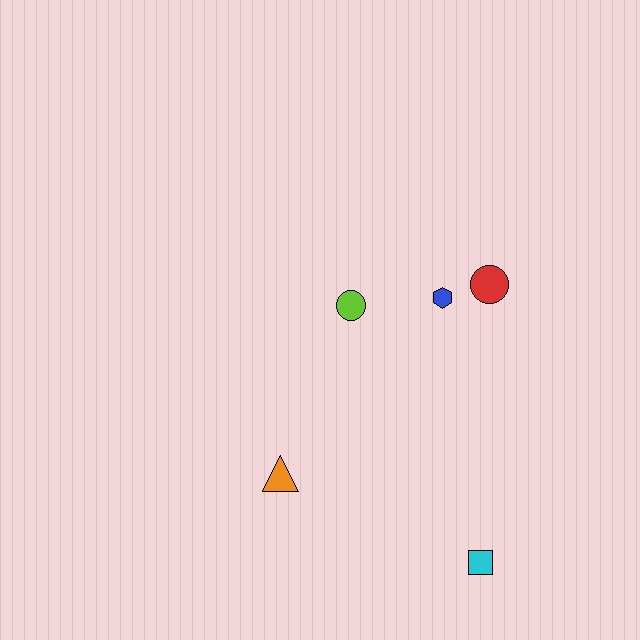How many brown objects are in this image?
There are no brown objects.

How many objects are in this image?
There are 5 objects.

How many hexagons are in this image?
There is 1 hexagon.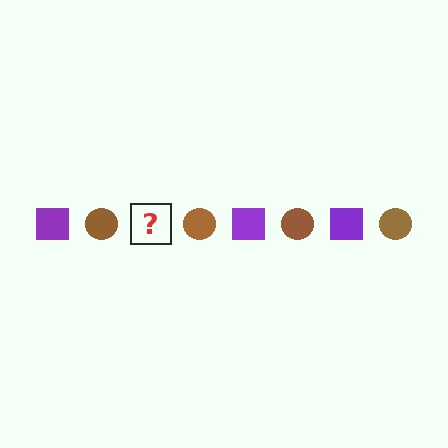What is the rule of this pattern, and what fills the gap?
The rule is that the pattern alternates between purple square and brown circle. The gap should be filled with a purple square.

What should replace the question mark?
The question mark should be replaced with a purple square.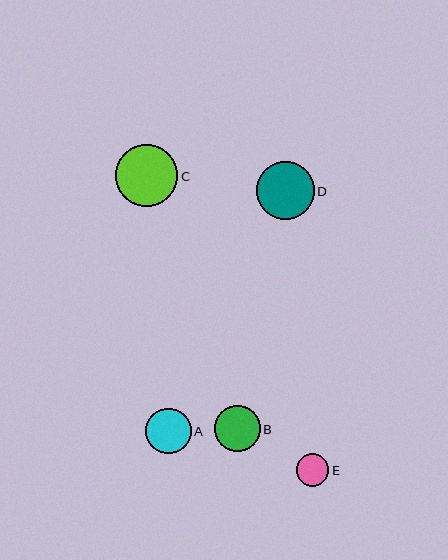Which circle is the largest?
Circle C is the largest with a size of approximately 62 pixels.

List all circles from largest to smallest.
From largest to smallest: C, D, B, A, E.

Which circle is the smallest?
Circle E is the smallest with a size of approximately 32 pixels.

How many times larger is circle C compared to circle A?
Circle C is approximately 1.4 times the size of circle A.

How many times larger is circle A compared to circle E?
Circle A is approximately 1.4 times the size of circle E.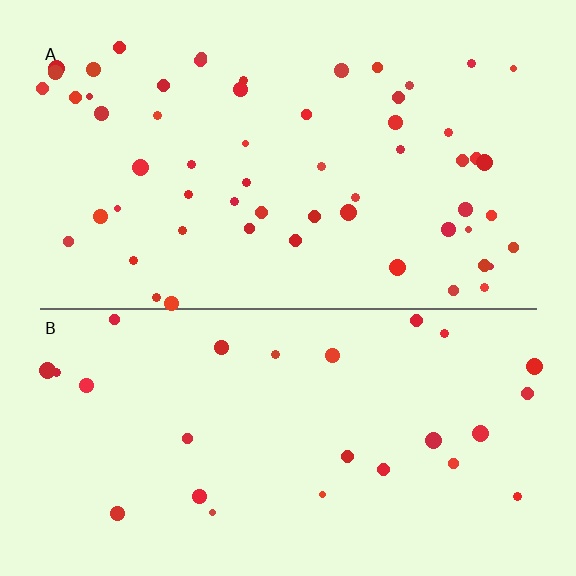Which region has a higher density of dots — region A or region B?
A (the top).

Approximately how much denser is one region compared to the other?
Approximately 2.3× — region A over region B.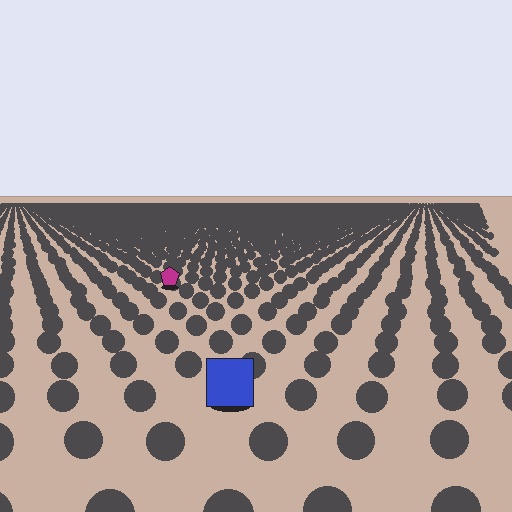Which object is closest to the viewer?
The blue square is closest. The texture marks near it are larger and more spread out.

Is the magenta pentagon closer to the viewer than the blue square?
No. The blue square is closer — you can tell from the texture gradient: the ground texture is coarser near it.